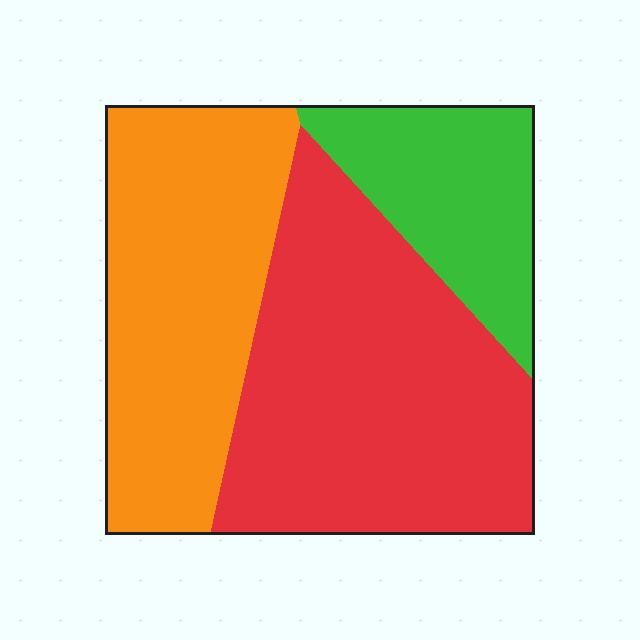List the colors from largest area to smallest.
From largest to smallest: red, orange, green.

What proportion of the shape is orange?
Orange covers roughly 35% of the shape.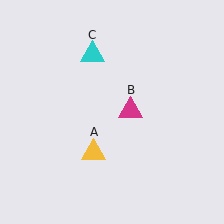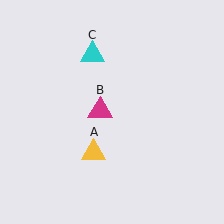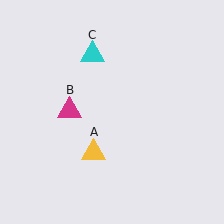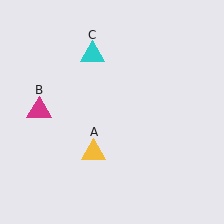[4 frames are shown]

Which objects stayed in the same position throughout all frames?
Yellow triangle (object A) and cyan triangle (object C) remained stationary.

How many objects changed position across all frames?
1 object changed position: magenta triangle (object B).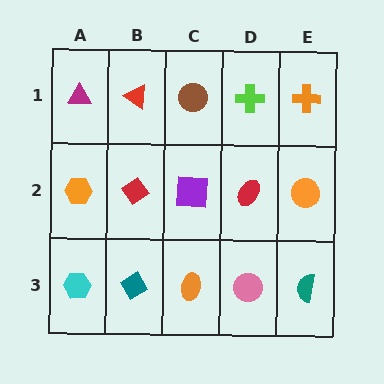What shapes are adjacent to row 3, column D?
A red ellipse (row 2, column D), an orange ellipse (row 3, column C), a teal semicircle (row 3, column E).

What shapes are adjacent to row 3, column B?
A red diamond (row 2, column B), a cyan hexagon (row 3, column A), an orange ellipse (row 3, column C).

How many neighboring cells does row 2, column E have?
3.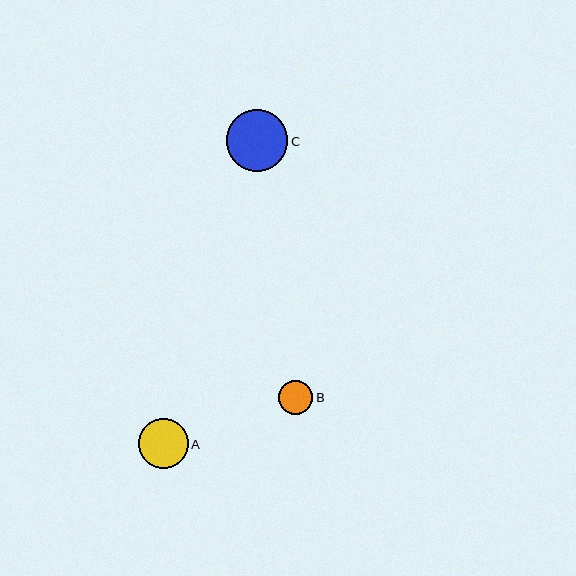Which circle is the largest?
Circle C is the largest with a size of approximately 62 pixels.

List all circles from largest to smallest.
From largest to smallest: C, A, B.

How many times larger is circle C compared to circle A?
Circle C is approximately 1.2 times the size of circle A.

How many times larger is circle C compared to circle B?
Circle C is approximately 1.8 times the size of circle B.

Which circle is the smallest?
Circle B is the smallest with a size of approximately 34 pixels.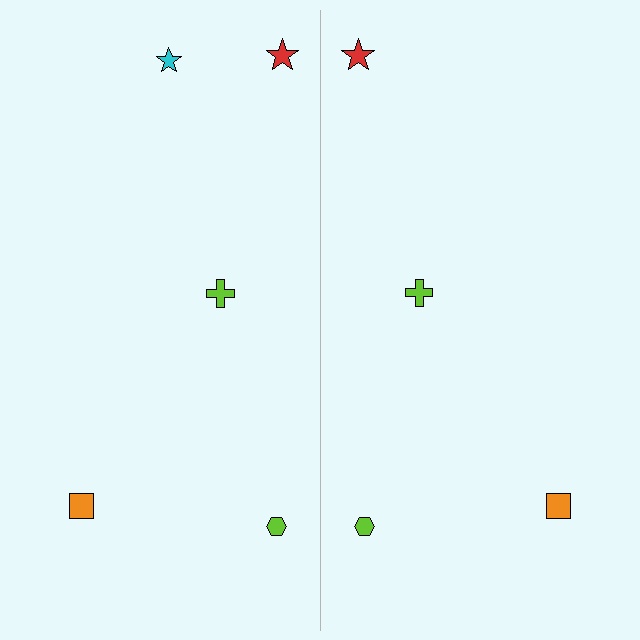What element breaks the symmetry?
A cyan star is missing from the right side.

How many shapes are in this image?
There are 9 shapes in this image.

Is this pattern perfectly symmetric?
No, the pattern is not perfectly symmetric. A cyan star is missing from the right side.